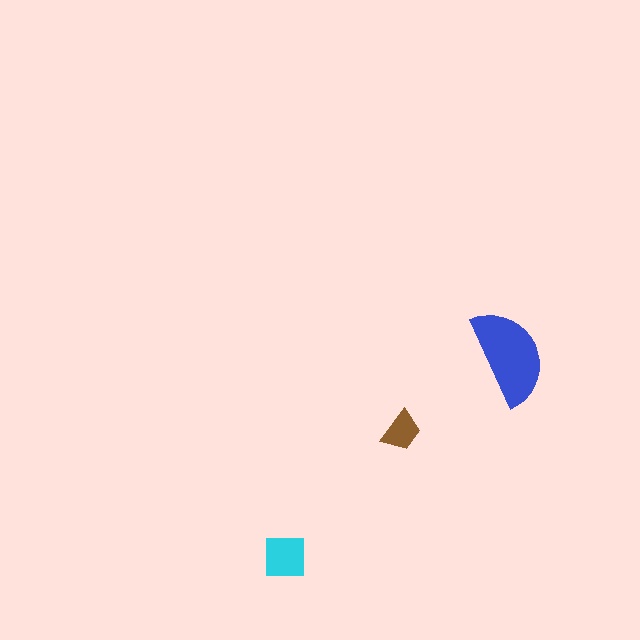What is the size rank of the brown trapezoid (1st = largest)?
3rd.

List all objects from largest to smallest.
The blue semicircle, the cyan square, the brown trapezoid.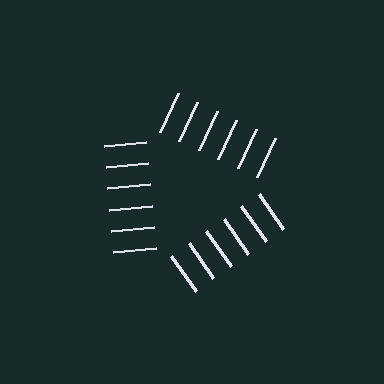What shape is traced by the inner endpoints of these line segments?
An illusory triangle — the line segments terminate on its edges but no continuous stroke is drawn.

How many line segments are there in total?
18 — 6 along each of the 3 edges.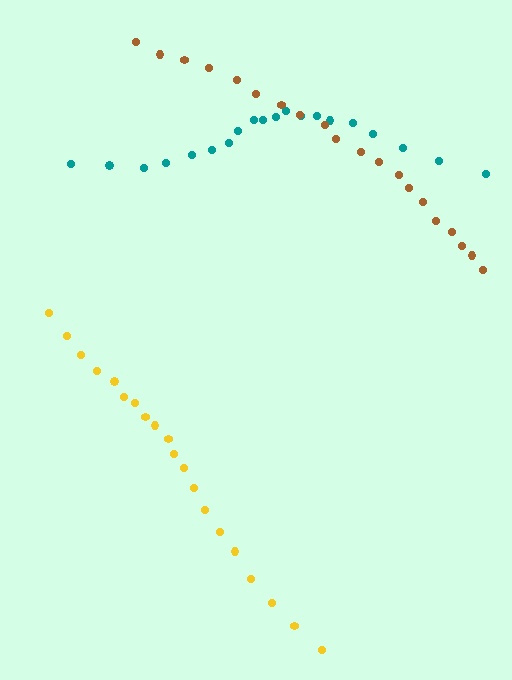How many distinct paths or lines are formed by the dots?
There are 3 distinct paths.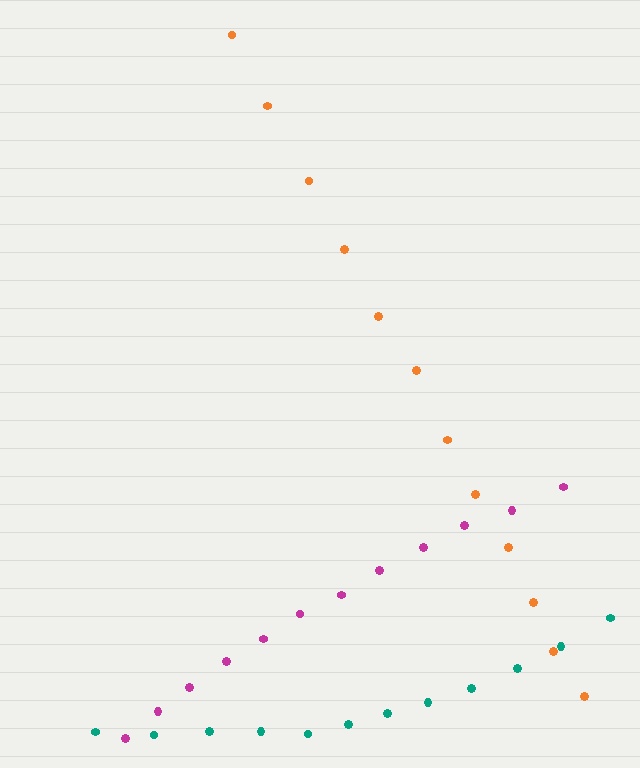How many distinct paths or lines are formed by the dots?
There are 3 distinct paths.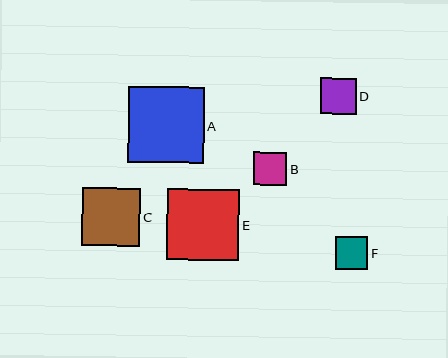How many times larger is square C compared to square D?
Square C is approximately 1.6 times the size of square D.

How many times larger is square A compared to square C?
Square A is approximately 1.3 times the size of square C.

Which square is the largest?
Square A is the largest with a size of approximately 76 pixels.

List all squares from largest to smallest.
From largest to smallest: A, E, C, D, B, F.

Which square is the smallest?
Square F is the smallest with a size of approximately 32 pixels.